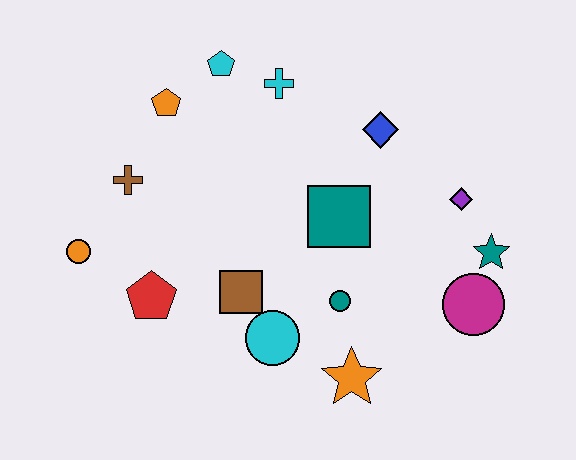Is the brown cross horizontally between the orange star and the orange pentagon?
No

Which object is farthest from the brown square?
The teal star is farthest from the brown square.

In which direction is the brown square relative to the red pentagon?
The brown square is to the right of the red pentagon.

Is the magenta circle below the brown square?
Yes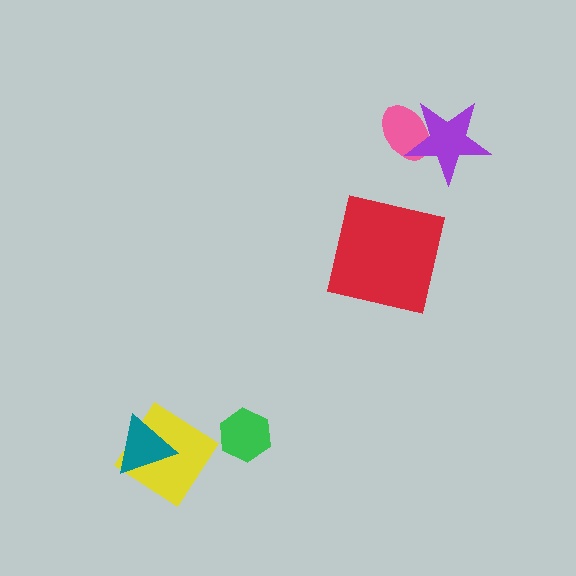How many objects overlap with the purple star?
1 object overlaps with the purple star.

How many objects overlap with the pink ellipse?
1 object overlaps with the pink ellipse.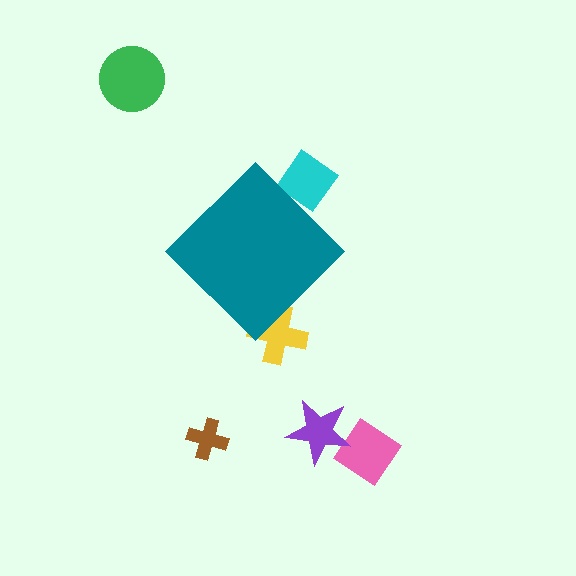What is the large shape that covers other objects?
A teal diamond.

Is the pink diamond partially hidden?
No, the pink diamond is fully visible.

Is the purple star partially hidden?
No, the purple star is fully visible.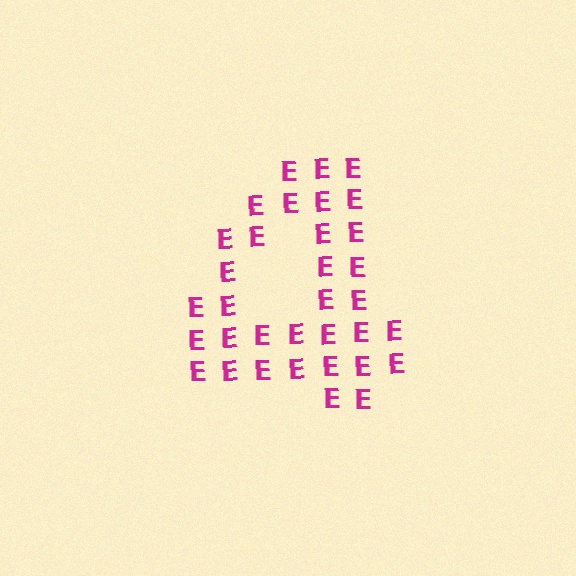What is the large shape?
The large shape is the digit 4.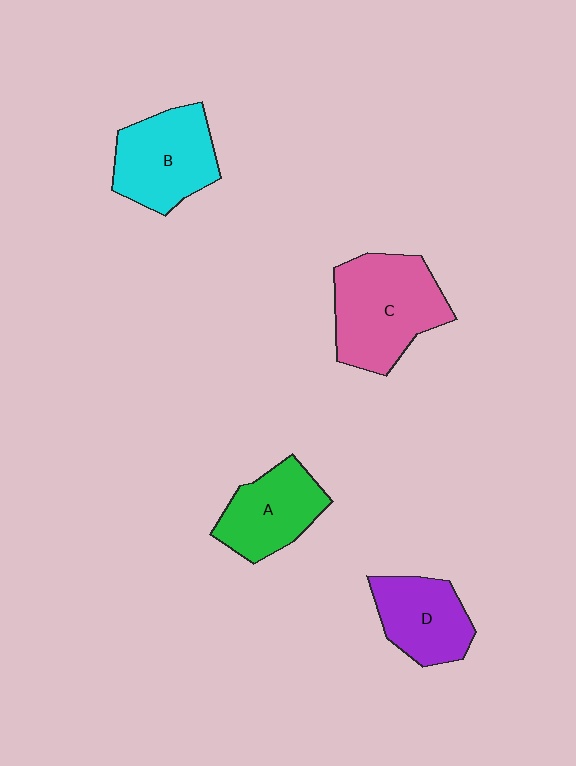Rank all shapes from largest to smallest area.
From largest to smallest: C (pink), B (cyan), A (green), D (purple).